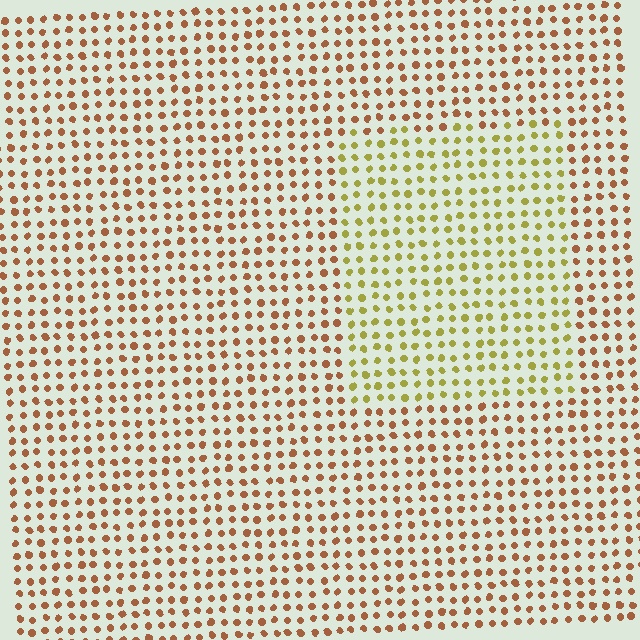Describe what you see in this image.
The image is filled with small brown elements in a uniform arrangement. A rectangle-shaped region is visible where the elements are tinted to a slightly different hue, forming a subtle color boundary.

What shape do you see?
I see a rectangle.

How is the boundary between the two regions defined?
The boundary is defined purely by a slight shift in hue (about 43 degrees). Spacing, size, and orientation are identical on both sides.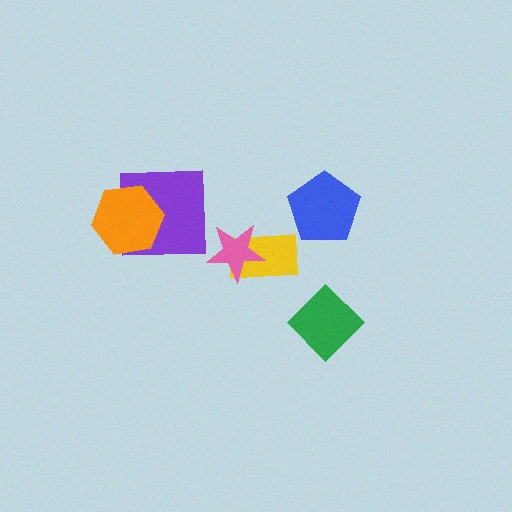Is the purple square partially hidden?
Yes, it is partially covered by another shape.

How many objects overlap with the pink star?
1 object overlaps with the pink star.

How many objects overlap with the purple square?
1 object overlaps with the purple square.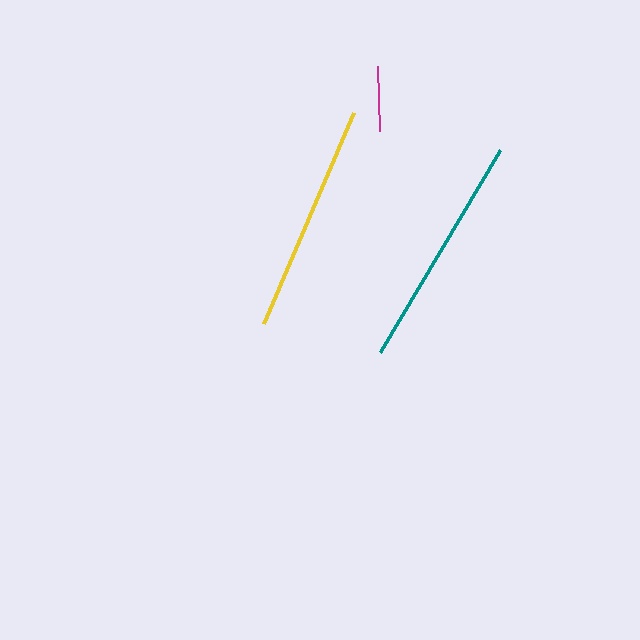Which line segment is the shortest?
The magenta line is the shortest at approximately 65 pixels.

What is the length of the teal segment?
The teal segment is approximately 235 pixels long.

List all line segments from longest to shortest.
From longest to shortest: teal, yellow, magenta.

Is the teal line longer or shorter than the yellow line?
The teal line is longer than the yellow line.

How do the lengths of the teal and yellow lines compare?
The teal and yellow lines are approximately the same length.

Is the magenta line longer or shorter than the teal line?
The teal line is longer than the magenta line.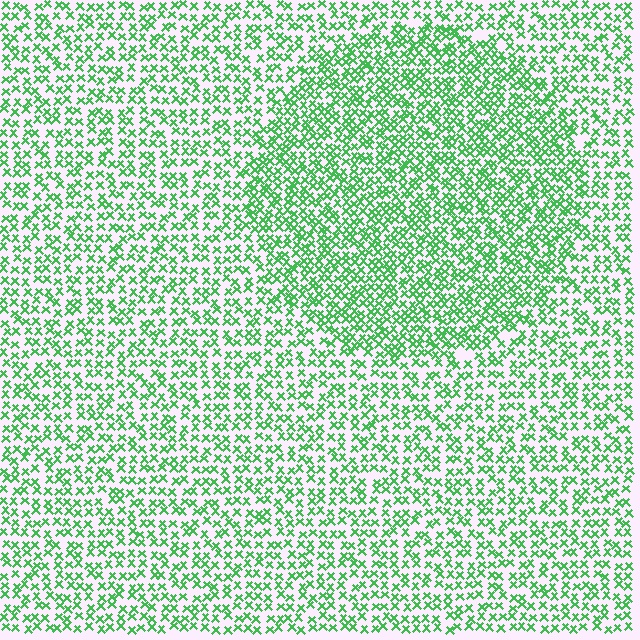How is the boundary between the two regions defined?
The boundary is defined by a change in element density (approximately 1.6x ratio). All elements are the same color, size, and shape.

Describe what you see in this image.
The image contains small green elements arranged at two different densities. A circle-shaped region is visible where the elements are more densely packed than the surrounding area.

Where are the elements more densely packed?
The elements are more densely packed inside the circle boundary.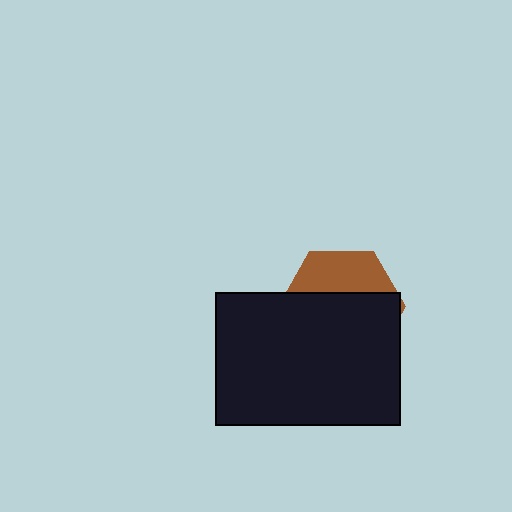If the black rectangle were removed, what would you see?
You would see the complete brown hexagon.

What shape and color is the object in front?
The object in front is a black rectangle.